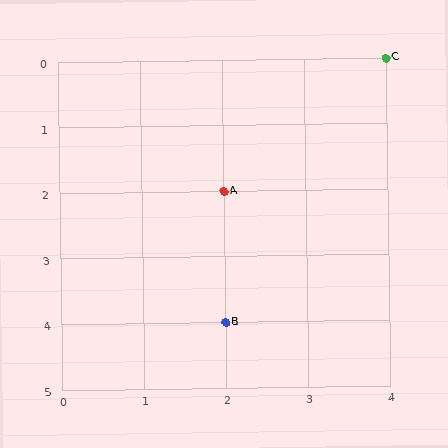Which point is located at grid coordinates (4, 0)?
Point C is at (4, 0).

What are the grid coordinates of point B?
Point B is at grid coordinates (2, 4).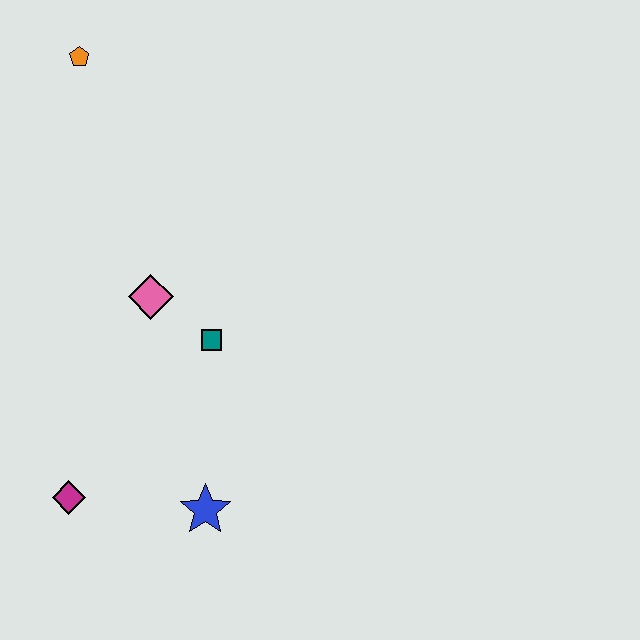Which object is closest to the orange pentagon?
The pink diamond is closest to the orange pentagon.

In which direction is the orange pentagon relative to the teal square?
The orange pentagon is above the teal square.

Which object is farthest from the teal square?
The orange pentagon is farthest from the teal square.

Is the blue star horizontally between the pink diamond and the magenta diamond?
No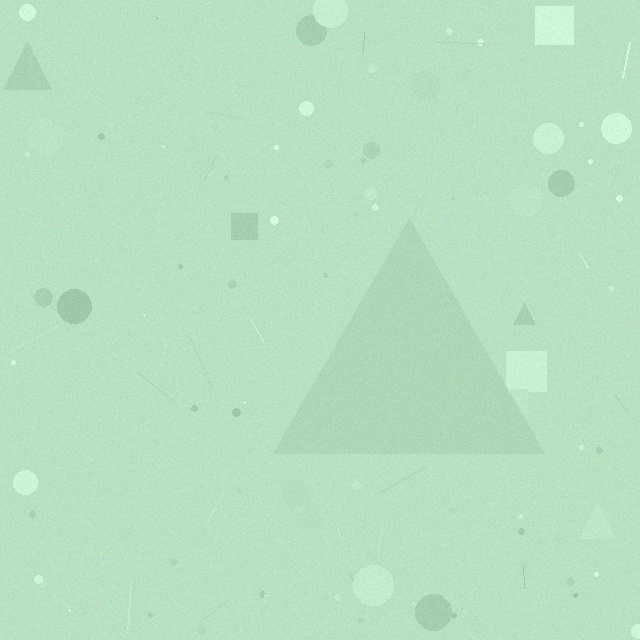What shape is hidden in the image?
A triangle is hidden in the image.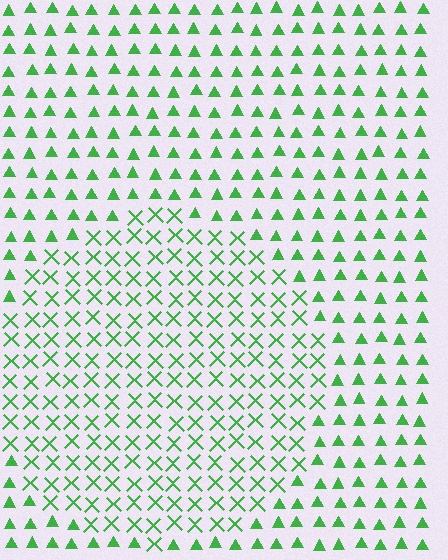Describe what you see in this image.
The image is filled with small green elements arranged in a uniform grid. A circle-shaped region contains X marks, while the surrounding area contains triangles. The boundary is defined purely by the change in element shape.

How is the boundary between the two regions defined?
The boundary is defined by a change in element shape: X marks inside vs. triangles outside. All elements share the same color and spacing.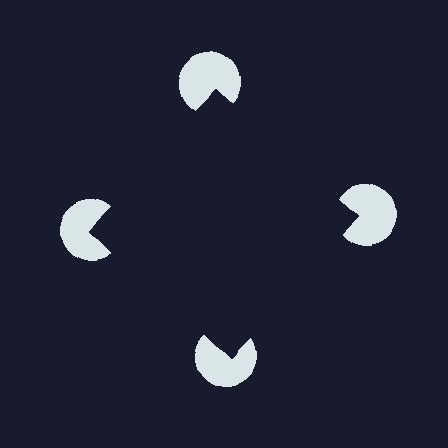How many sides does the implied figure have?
4 sides.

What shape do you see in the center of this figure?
An illusory square — its edges are inferred from the aligned wedge cuts in the pac-man discs, not physically drawn.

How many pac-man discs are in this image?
There are 4 — one at each vertex of the illusory square.